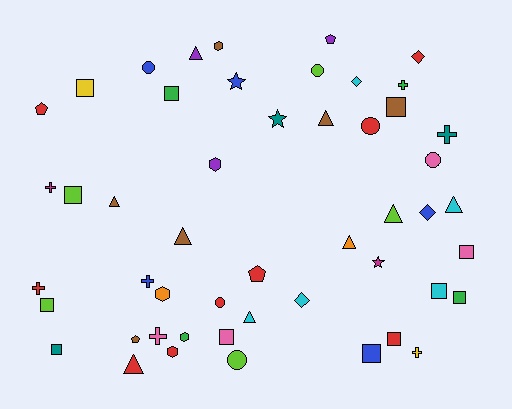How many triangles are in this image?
There are 9 triangles.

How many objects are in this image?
There are 50 objects.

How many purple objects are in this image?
There are 3 purple objects.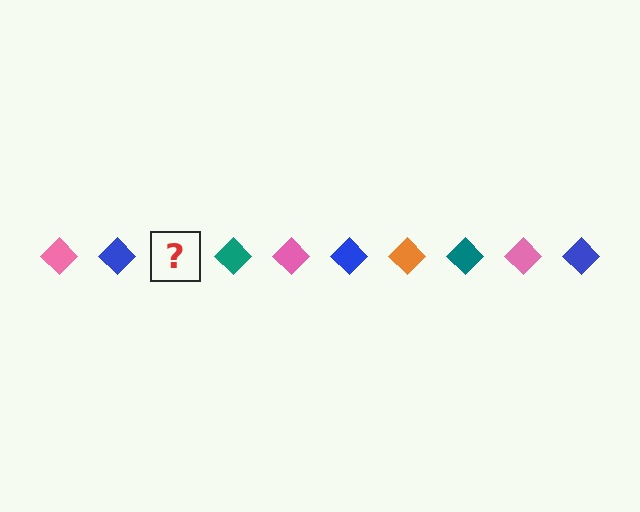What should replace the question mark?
The question mark should be replaced with an orange diamond.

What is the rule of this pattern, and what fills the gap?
The rule is that the pattern cycles through pink, blue, orange, teal diamonds. The gap should be filled with an orange diamond.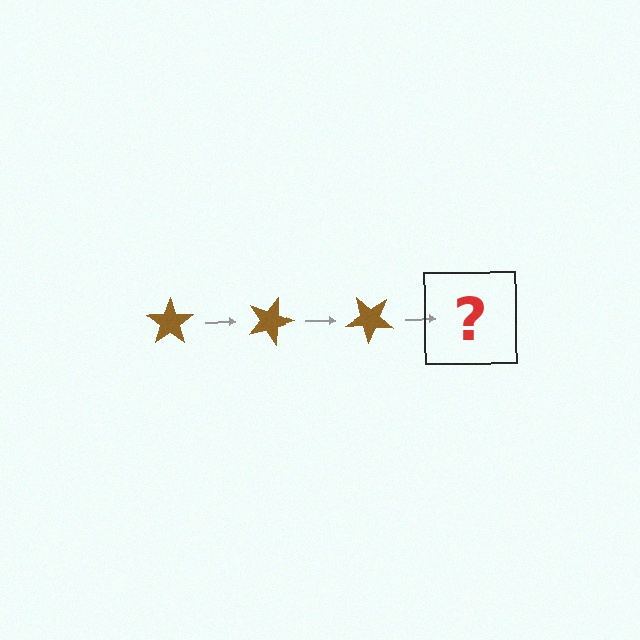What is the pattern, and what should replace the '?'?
The pattern is that the star rotates 20 degrees each step. The '?' should be a brown star rotated 60 degrees.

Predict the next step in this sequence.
The next step is a brown star rotated 60 degrees.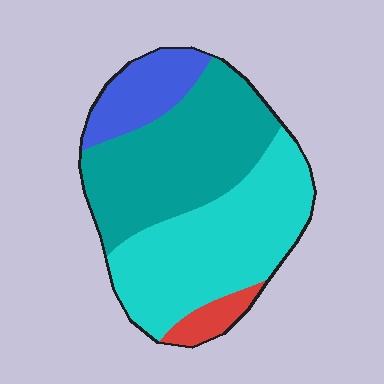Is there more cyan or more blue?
Cyan.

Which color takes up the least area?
Red, at roughly 5%.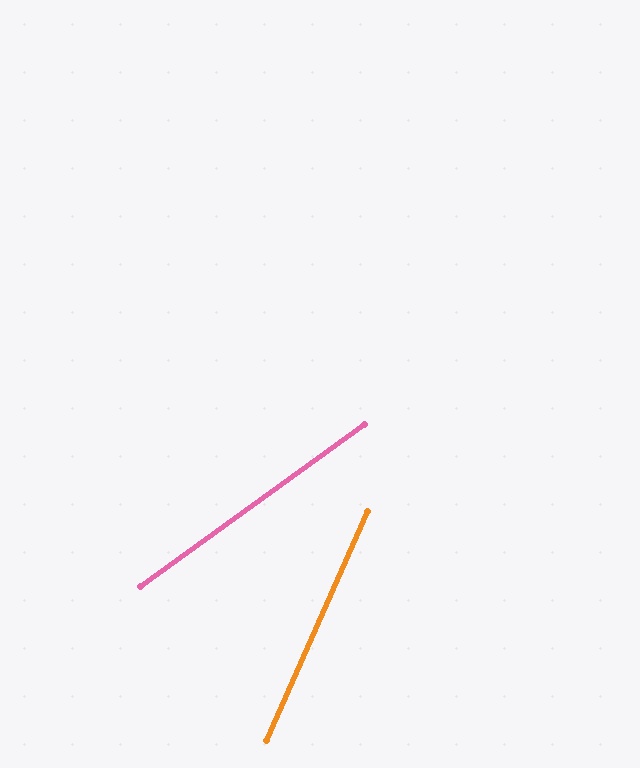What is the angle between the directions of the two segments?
Approximately 31 degrees.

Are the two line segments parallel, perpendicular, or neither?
Neither parallel nor perpendicular — they differ by about 31°.